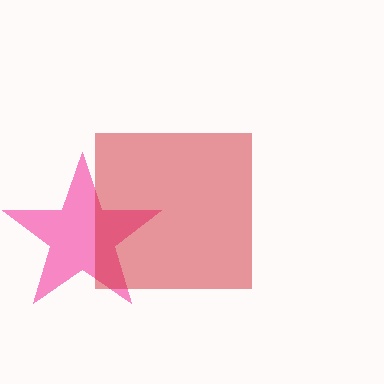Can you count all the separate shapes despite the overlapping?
Yes, there are 2 separate shapes.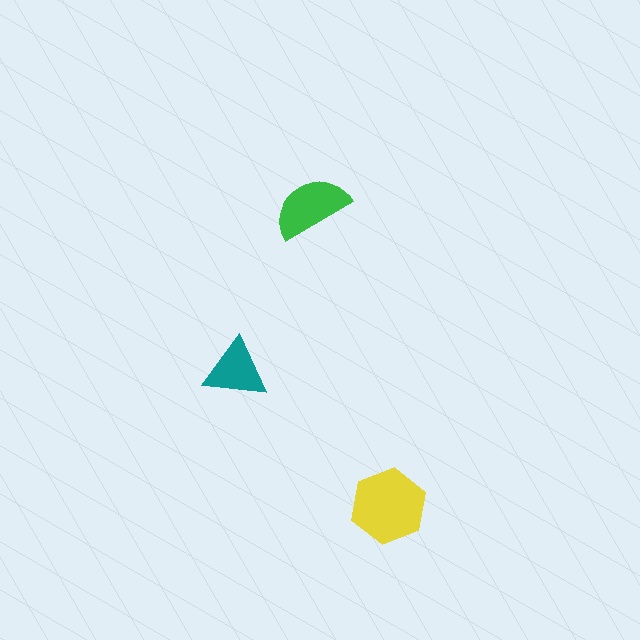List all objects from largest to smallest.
The yellow hexagon, the green semicircle, the teal triangle.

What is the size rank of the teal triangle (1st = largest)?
3rd.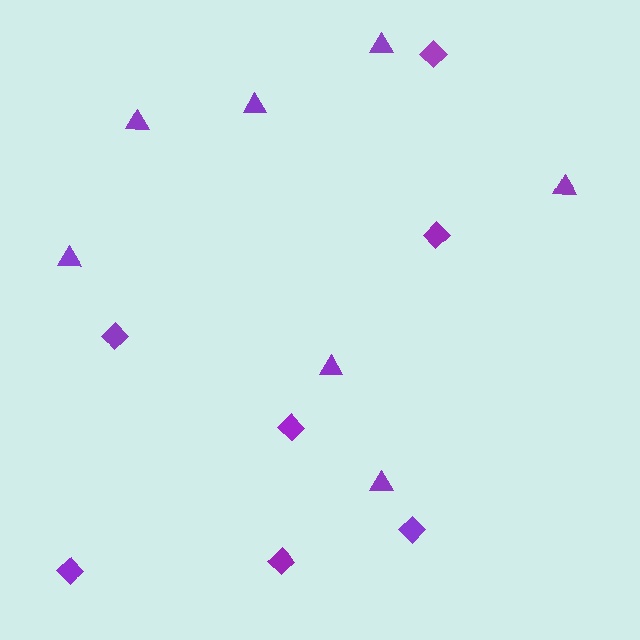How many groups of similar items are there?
There are 2 groups: one group of triangles (7) and one group of diamonds (7).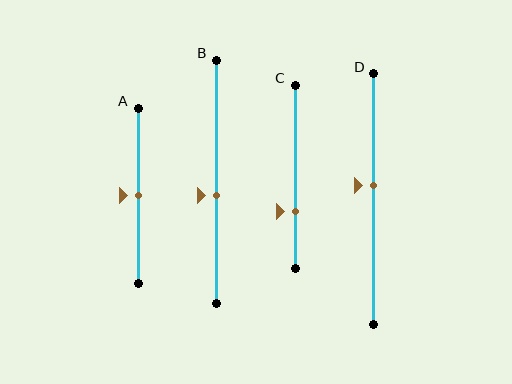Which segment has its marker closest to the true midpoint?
Segment A has its marker closest to the true midpoint.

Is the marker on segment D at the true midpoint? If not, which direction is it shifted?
No, the marker on segment D is shifted upward by about 5% of the segment length.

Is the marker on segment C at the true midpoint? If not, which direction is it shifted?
No, the marker on segment C is shifted downward by about 19% of the segment length.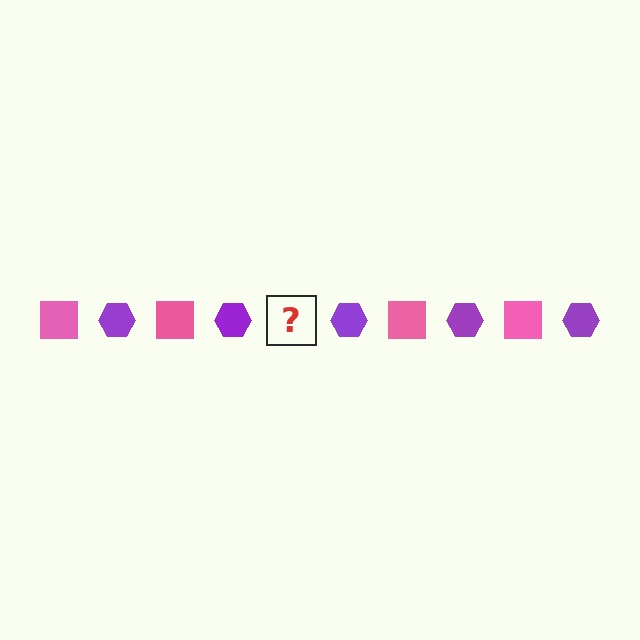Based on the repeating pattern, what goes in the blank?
The blank should be a pink square.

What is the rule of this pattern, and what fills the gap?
The rule is that the pattern alternates between pink square and purple hexagon. The gap should be filled with a pink square.